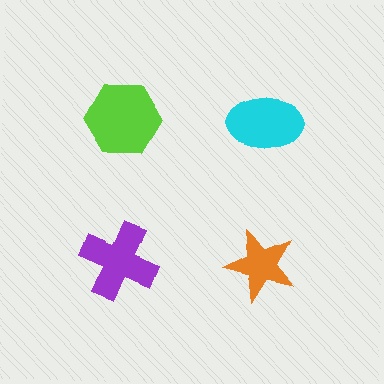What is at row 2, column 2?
An orange star.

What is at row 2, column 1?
A purple cross.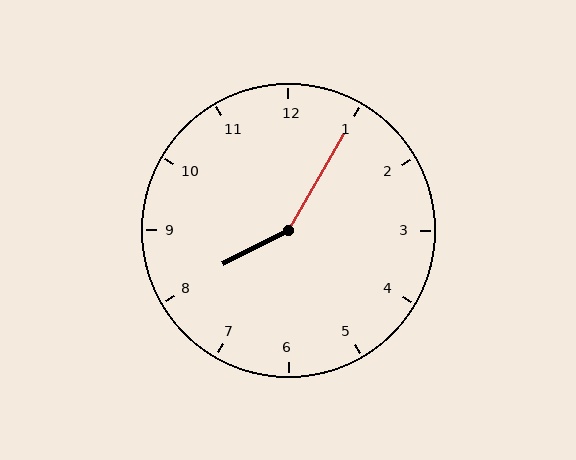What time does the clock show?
8:05.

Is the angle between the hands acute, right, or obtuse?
It is obtuse.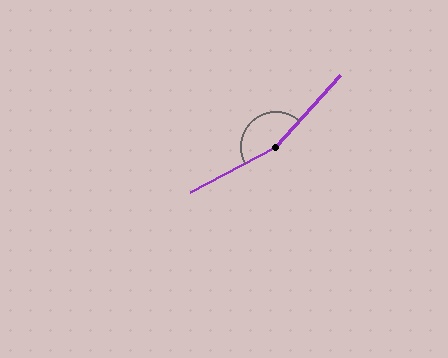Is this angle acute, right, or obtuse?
It is obtuse.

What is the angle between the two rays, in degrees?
Approximately 160 degrees.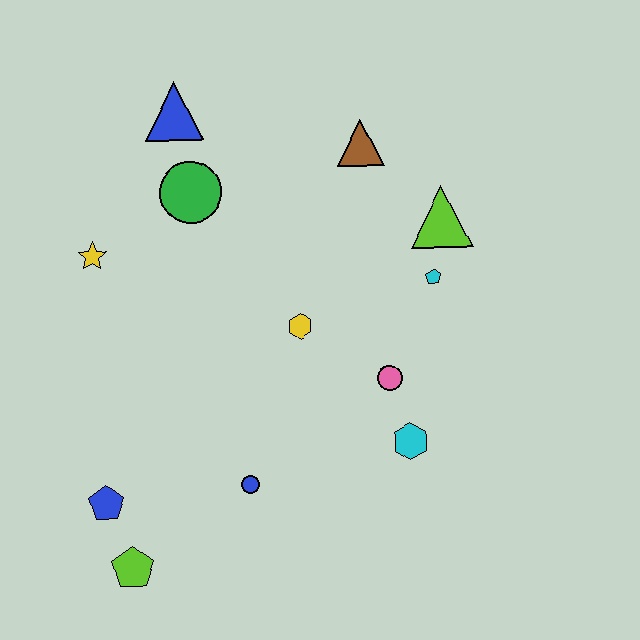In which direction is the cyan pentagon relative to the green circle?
The cyan pentagon is to the right of the green circle.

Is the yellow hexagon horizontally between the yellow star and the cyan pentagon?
Yes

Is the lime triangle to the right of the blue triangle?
Yes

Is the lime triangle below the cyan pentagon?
No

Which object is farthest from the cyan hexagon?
The blue triangle is farthest from the cyan hexagon.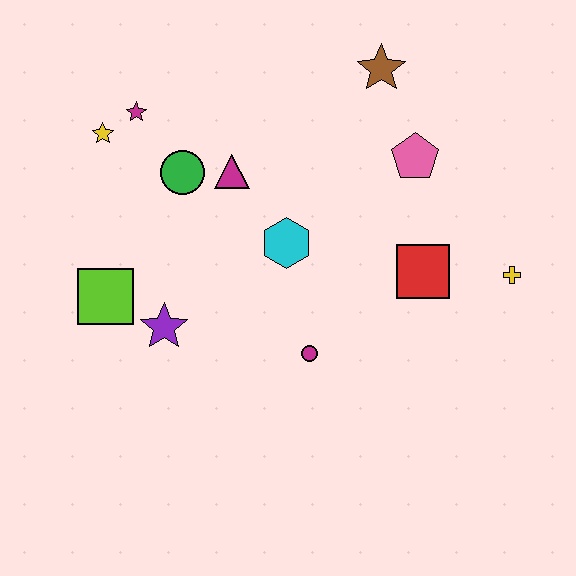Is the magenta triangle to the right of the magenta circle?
No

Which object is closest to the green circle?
The magenta triangle is closest to the green circle.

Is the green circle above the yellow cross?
Yes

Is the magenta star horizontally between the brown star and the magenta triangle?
No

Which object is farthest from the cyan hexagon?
The yellow cross is farthest from the cyan hexagon.